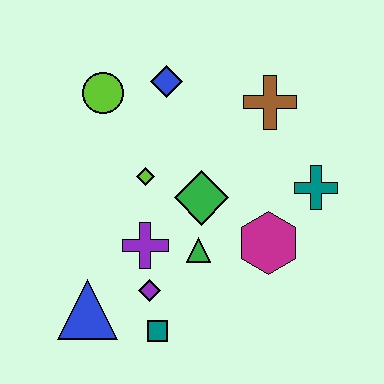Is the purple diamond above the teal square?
Yes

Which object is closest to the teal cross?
The magenta hexagon is closest to the teal cross.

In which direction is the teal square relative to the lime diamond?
The teal square is below the lime diamond.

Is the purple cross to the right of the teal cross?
No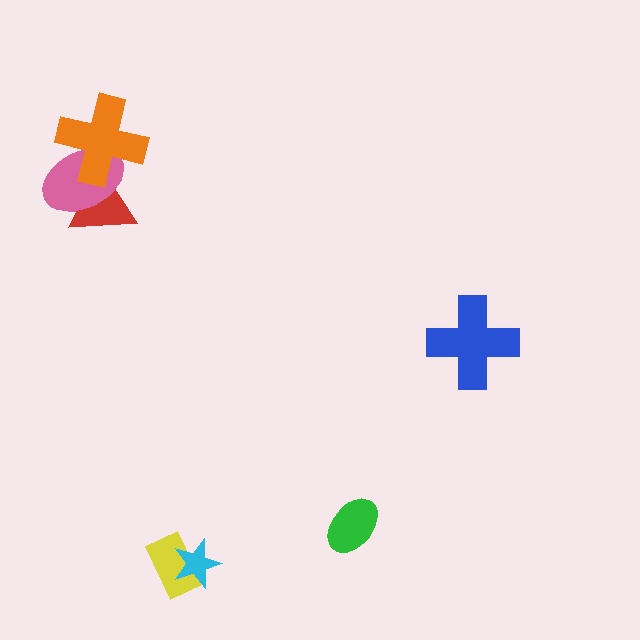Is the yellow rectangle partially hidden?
Yes, it is partially covered by another shape.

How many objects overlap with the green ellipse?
0 objects overlap with the green ellipse.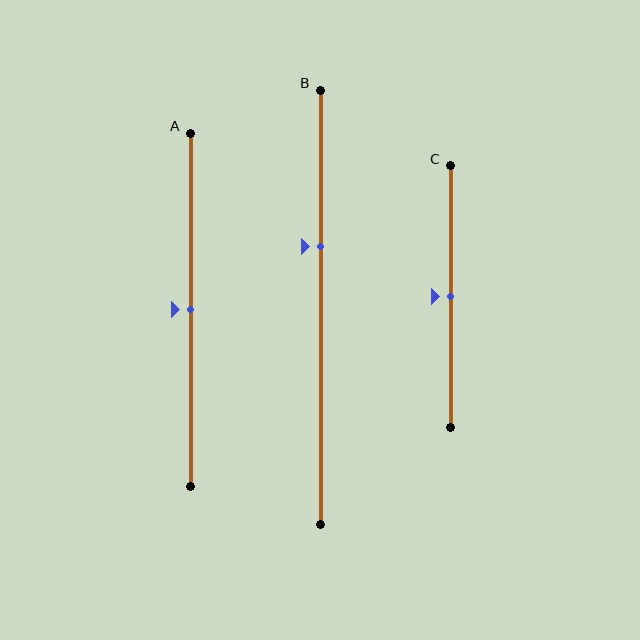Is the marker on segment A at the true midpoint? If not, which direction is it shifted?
Yes, the marker on segment A is at the true midpoint.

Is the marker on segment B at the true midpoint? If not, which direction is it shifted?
No, the marker on segment B is shifted upward by about 14% of the segment length.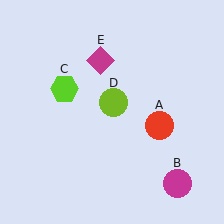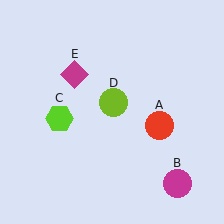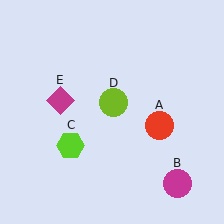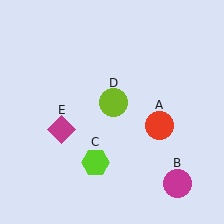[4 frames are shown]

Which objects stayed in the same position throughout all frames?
Red circle (object A) and magenta circle (object B) and lime circle (object D) remained stationary.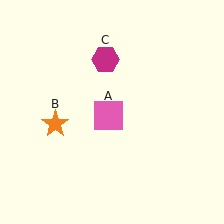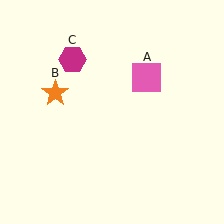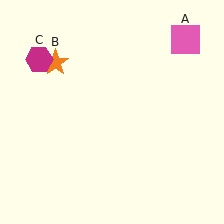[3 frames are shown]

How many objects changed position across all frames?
3 objects changed position: pink square (object A), orange star (object B), magenta hexagon (object C).